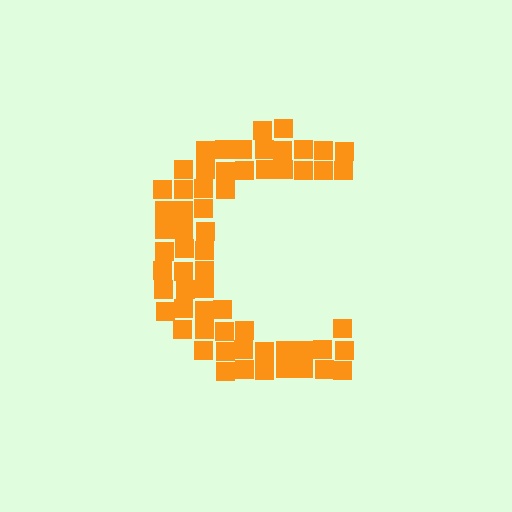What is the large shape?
The large shape is the letter C.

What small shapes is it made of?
It is made of small squares.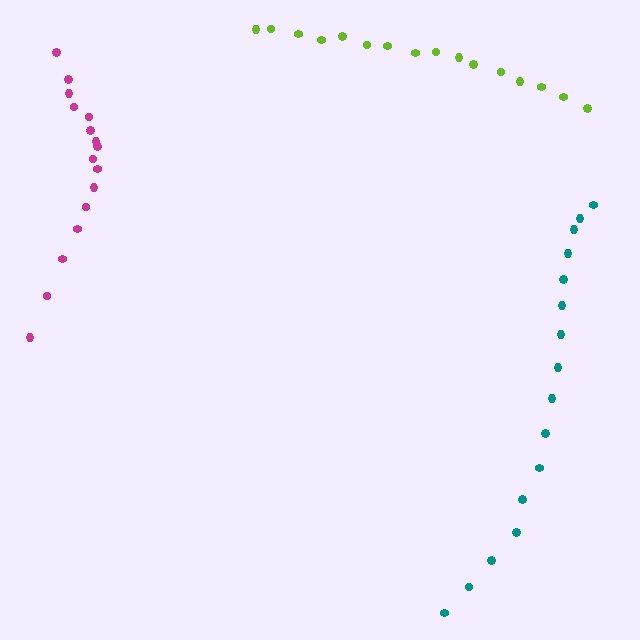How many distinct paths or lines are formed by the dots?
There are 3 distinct paths.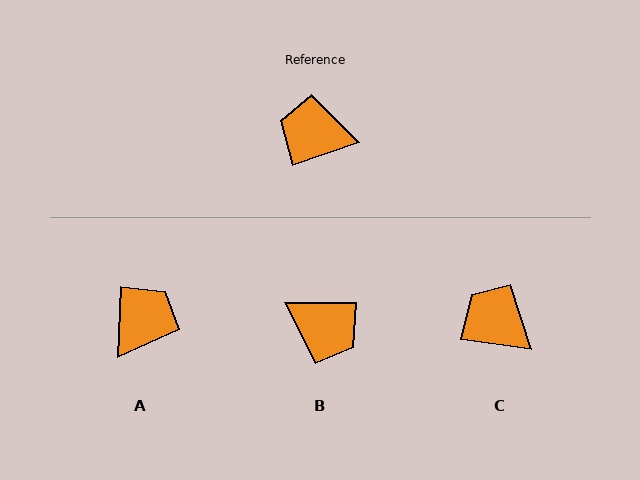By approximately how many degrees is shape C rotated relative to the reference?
Approximately 27 degrees clockwise.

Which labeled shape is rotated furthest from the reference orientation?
B, about 162 degrees away.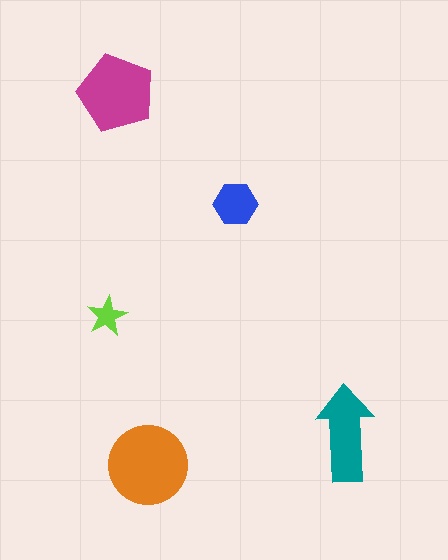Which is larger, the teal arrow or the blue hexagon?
The teal arrow.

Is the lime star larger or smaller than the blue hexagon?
Smaller.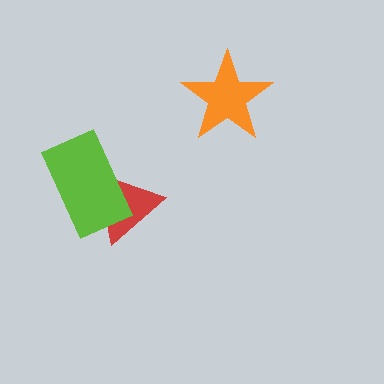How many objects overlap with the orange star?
0 objects overlap with the orange star.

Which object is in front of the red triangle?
The lime rectangle is in front of the red triangle.